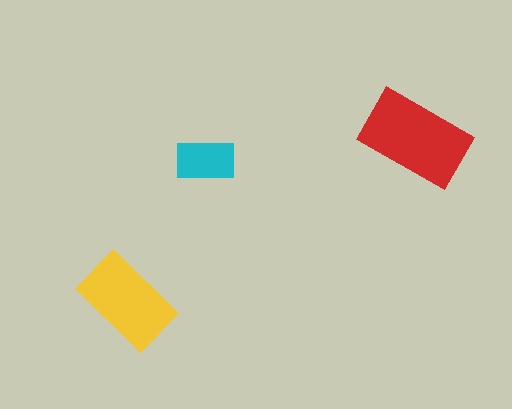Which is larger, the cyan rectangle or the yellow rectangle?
The yellow one.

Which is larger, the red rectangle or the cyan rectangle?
The red one.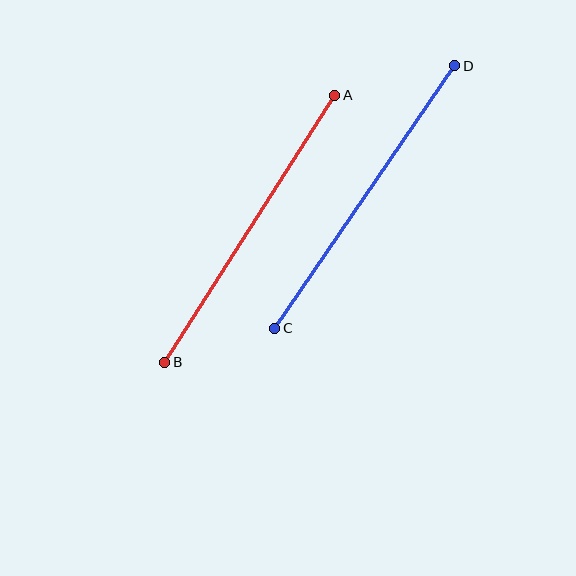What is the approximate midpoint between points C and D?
The midpoint is at approximately (365, 197) pixels.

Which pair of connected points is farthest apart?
Points C and D are farthest apart.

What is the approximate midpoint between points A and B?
The midpoint is at approximately (250, 229) pixels.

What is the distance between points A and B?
The distance is approximately 317 pixels.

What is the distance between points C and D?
The distance is approximately 318 pixels.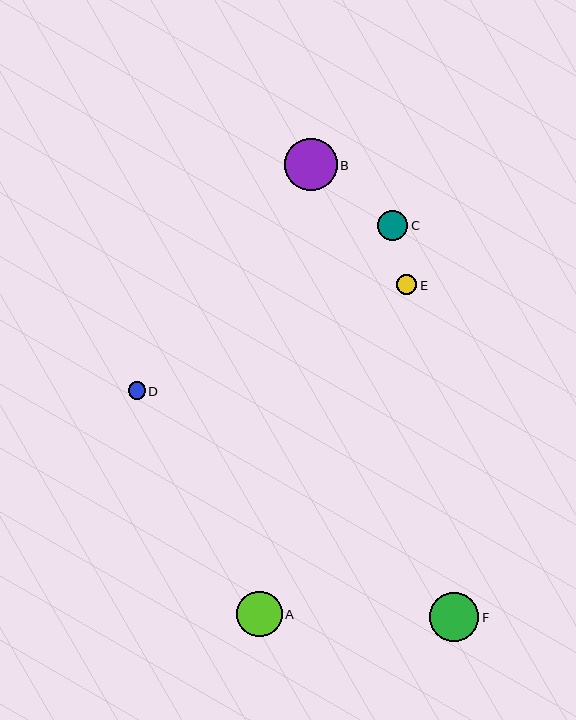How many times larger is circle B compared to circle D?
Circle B is approximately 3.1 times the size of circle D.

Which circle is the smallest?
Circle D is the smallest with a size of approximately 17 pixels.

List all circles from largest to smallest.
From largest to smallest: B, F, A, C, E, D.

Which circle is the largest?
Circle B is the largest with a size of approximately 53 pixels.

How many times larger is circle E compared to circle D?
Circle E is approximately 1.2 times the size of circle D.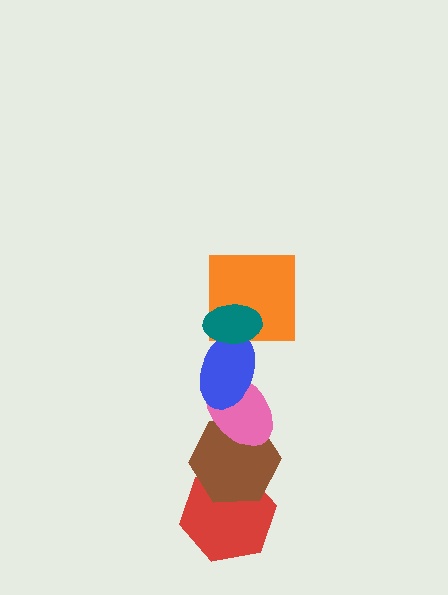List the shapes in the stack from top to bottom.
From top to bottom: the teal ellipse, the orange square, the blue ellipse, the pink ellipse, the brown hexagon, the red hexagon.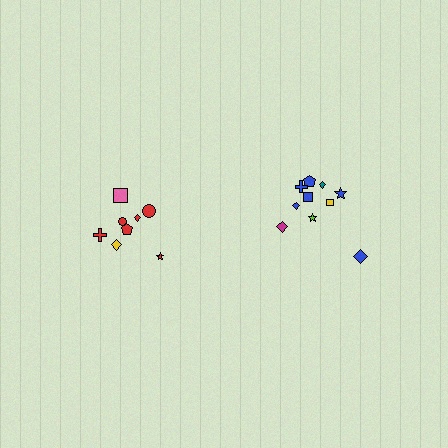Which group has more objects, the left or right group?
The right group.